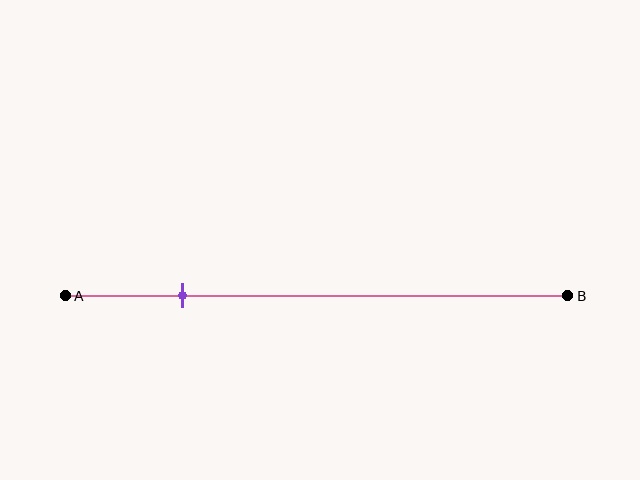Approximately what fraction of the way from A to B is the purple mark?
The purple mark is approximately 25% of the way from A to B.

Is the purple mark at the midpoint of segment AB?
No, the mark is at about 25% from A, not at the 50% midpoint.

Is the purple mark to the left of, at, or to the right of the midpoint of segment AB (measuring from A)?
The purple mark is to the left of the midpoint of segment AB.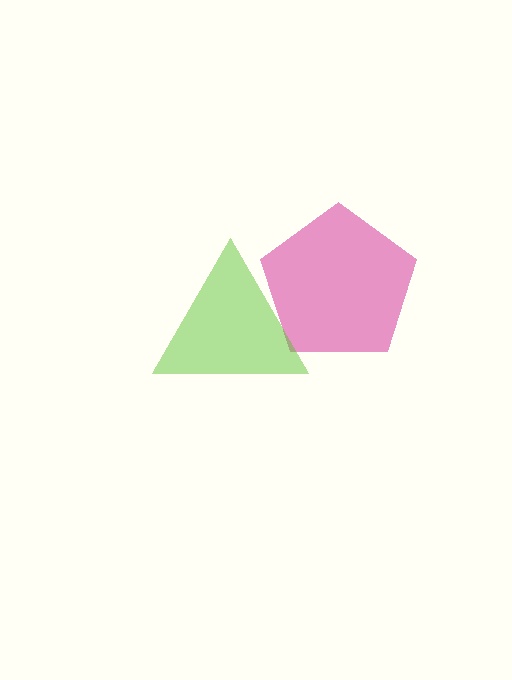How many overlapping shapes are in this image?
There are 2 overlapping shapes in the image.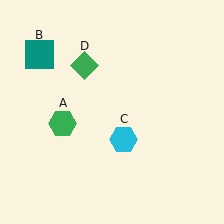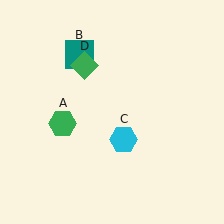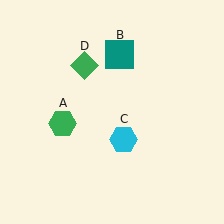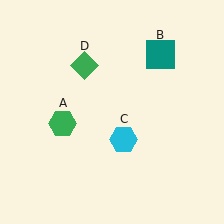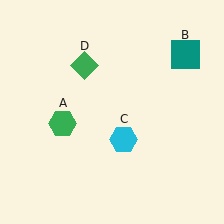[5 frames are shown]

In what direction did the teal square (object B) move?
The teal square (object B) moved right.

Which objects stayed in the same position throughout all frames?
Green hexagon (object A) and cyan hexagon (object C) and green diamond (object D) remained stationary.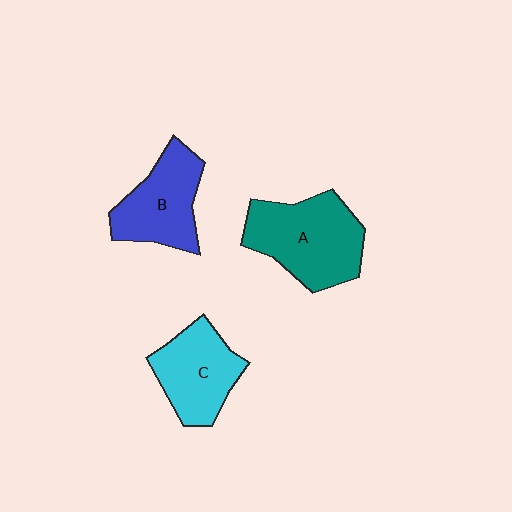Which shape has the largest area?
Shape A (teal).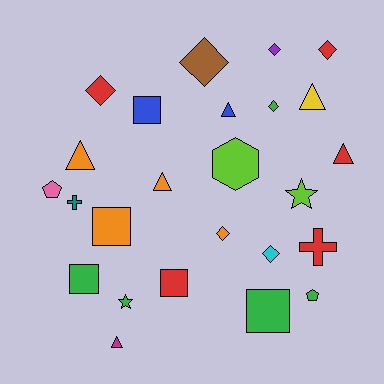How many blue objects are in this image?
There are 2 blue objects.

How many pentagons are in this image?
There are 2 pentagons.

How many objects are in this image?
There are 25 objects.